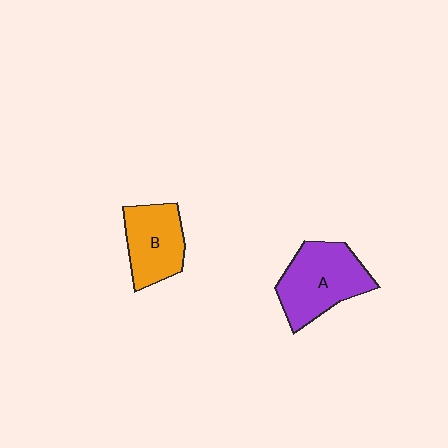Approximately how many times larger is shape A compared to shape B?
Approximately 1.3 times.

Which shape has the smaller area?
Shape B (orange).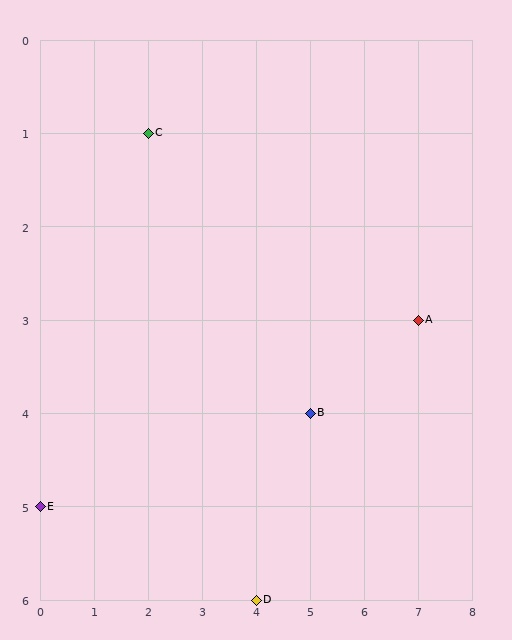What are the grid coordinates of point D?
Point D is at grid coordinates (4, 6).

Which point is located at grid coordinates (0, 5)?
Point E is at (0, 5).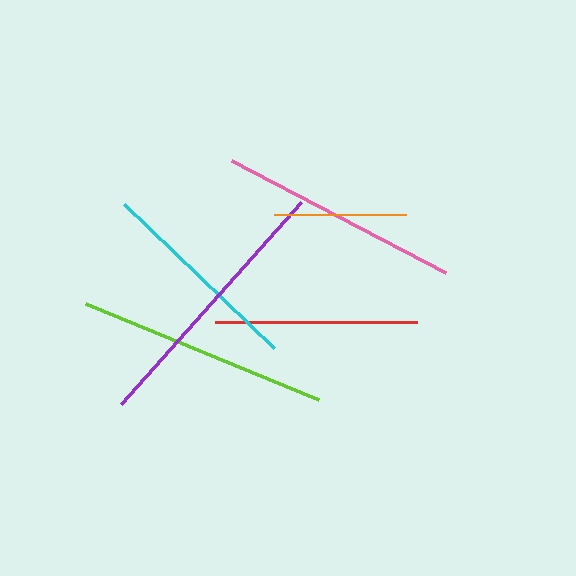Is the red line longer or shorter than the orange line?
The red line is longer than the orange line.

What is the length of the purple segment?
The purple segment is approximately 271 pixels long.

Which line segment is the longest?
The purple line is the longest at approximately 271 pixels.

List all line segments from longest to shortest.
From longest to shortest: purple, lime, pink, cyan, red, orange.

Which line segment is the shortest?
The orange line is the shortest at approximately 133 pixels.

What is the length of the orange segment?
The orange segment is approximately 133 pixels long.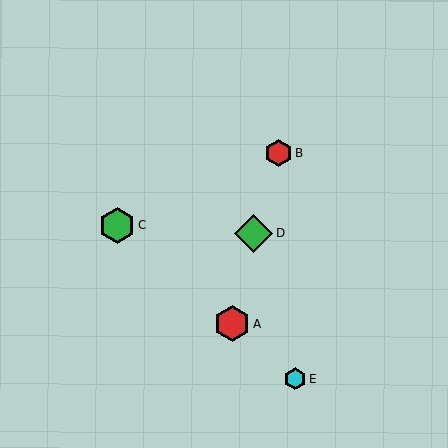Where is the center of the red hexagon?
The center of the red hexagon is at (279, 153).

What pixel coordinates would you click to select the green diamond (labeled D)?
Click at (254, 233) to select the green diamond D.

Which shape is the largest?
The green diamond (labeled D) is the largest.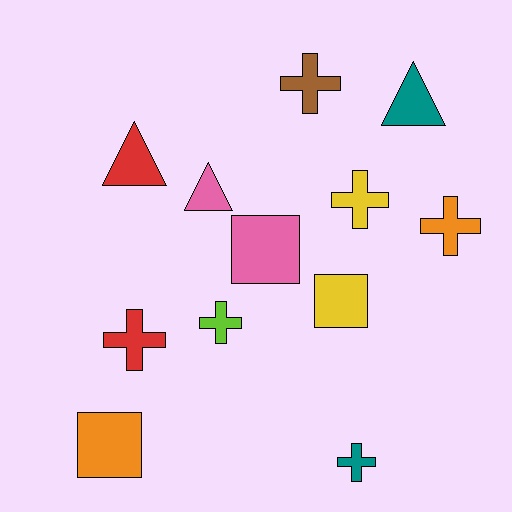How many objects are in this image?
There are 12 objects.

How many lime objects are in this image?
There is 1 lime object.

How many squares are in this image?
There are 3 squares.